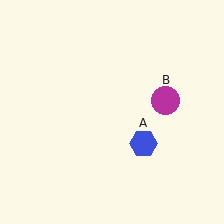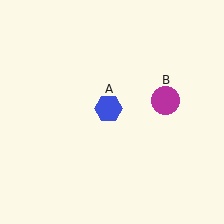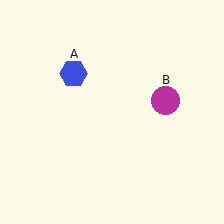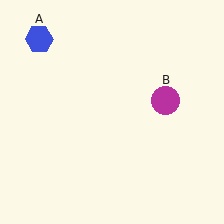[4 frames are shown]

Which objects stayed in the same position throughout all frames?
Magenta circle (object B) remained stationary.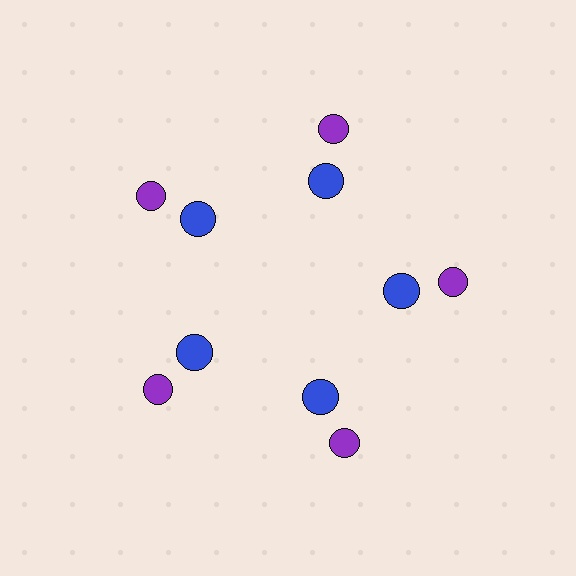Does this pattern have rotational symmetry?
Yes, this pattern has 5-fold rotational symmetry. It looks the same after rotating 72 degrees around the center.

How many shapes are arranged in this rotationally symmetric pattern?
There are 10 shapes, arranged in 5 groups of 2.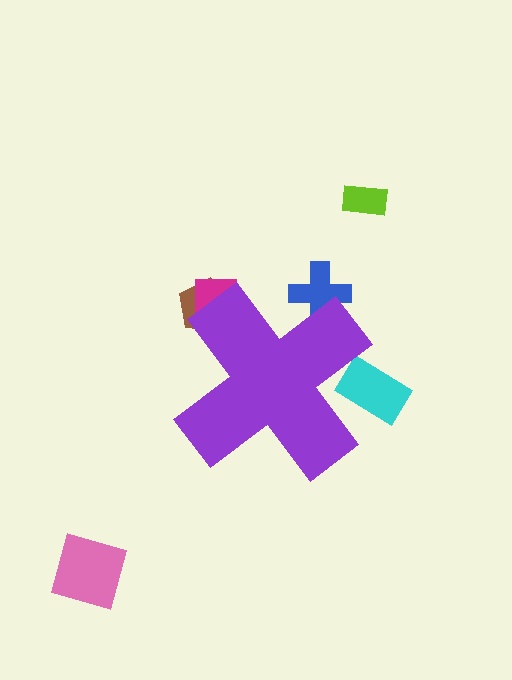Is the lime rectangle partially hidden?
No, the lime rectangle is fully visible.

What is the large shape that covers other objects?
A purple cross.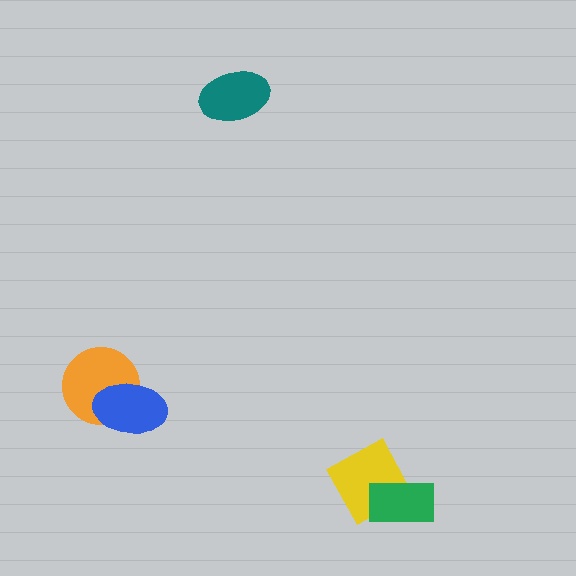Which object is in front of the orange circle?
The blue ellipse is in front of the orange circle.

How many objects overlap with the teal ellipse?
0 objects overlap with the teal ellipse.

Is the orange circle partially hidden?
Yes, it is partially covered by another shape.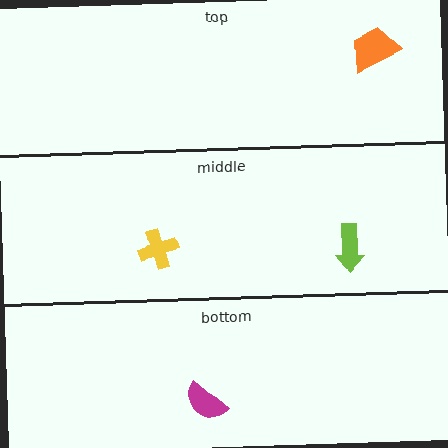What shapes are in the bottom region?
The magenta semicircle.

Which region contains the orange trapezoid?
The top region.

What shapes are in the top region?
The orange trapezoid.